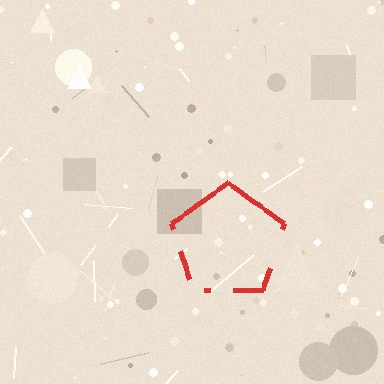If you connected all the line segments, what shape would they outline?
They would outline a pentagon.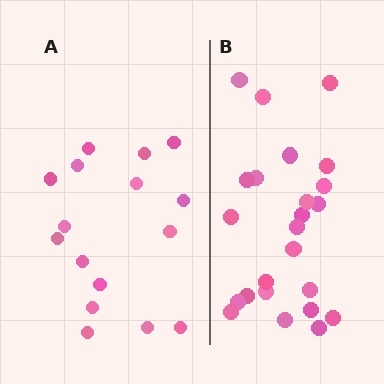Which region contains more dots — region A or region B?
Region B (the right region) has more dots.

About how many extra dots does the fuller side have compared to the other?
Region B has roughly 8 or so more dots than region A.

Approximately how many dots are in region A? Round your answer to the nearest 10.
About 20 dots. (The exact count is 16, which rounds to 20.)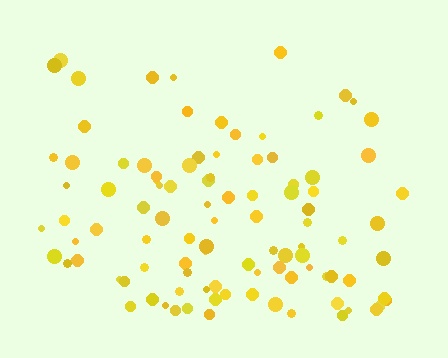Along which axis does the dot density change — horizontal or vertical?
Vertical.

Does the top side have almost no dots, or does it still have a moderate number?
Still a moderate number, just noticeably fewer than the bottom.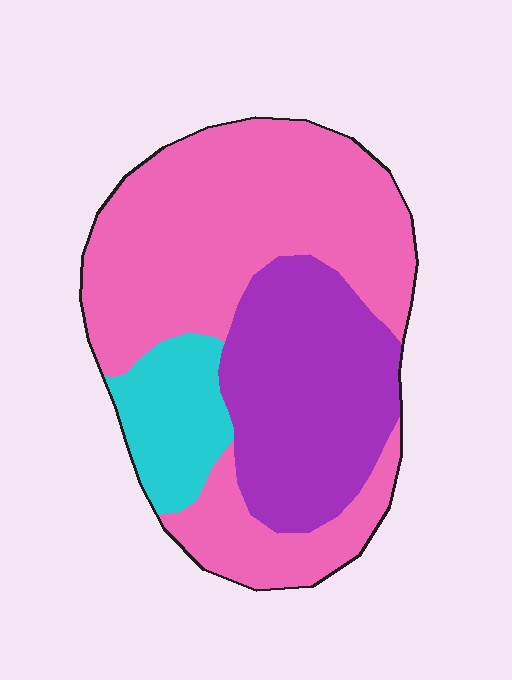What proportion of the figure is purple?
Purple covers roughly 30% of the figure.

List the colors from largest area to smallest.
From largest to smallest: pink, purple, cyan.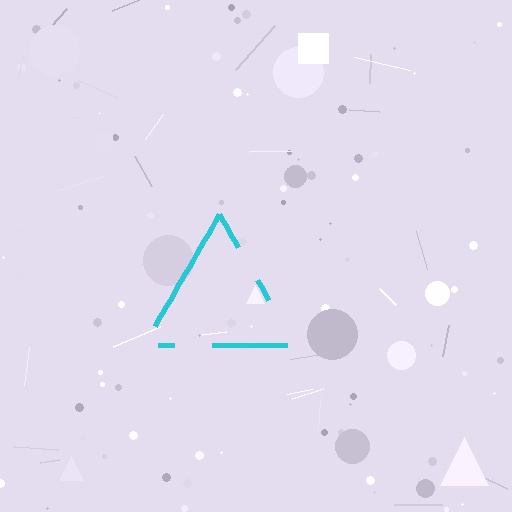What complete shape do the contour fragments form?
The contour fragments form a triangle.